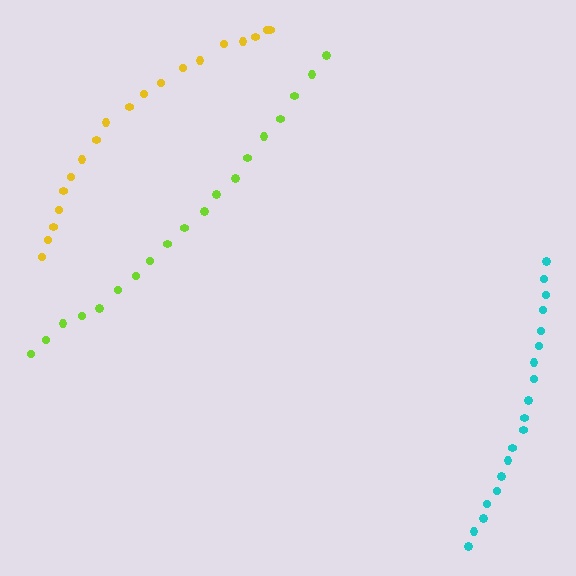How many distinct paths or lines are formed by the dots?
There are 3 distinct paths.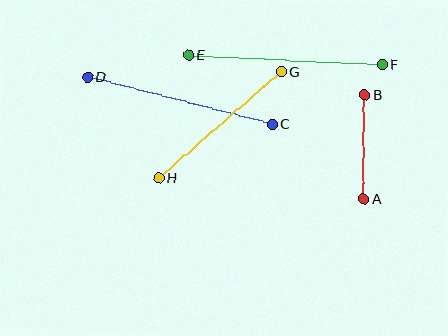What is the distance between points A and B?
The distance is approximately 104 pixels.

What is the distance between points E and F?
The distance is approximately 194 pixels.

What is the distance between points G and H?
The distance is approximately 162 pixels.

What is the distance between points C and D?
The distance is approximately 191 pixels.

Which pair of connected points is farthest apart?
Points E and F are farthest apart.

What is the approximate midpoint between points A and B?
The midpoint is at approximately (364, 147) pixels.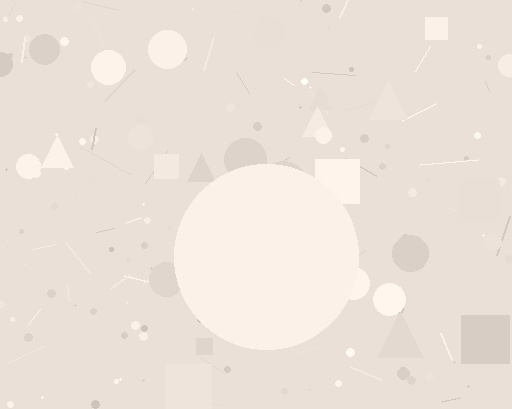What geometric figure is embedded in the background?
A circle is embedded in the background.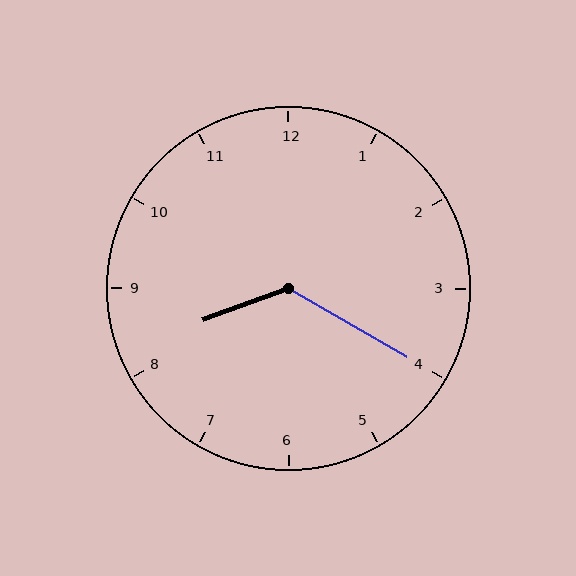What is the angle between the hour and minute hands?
Approximately 130 degrees.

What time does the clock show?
8:20.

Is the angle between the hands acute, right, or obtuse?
It is obtuse.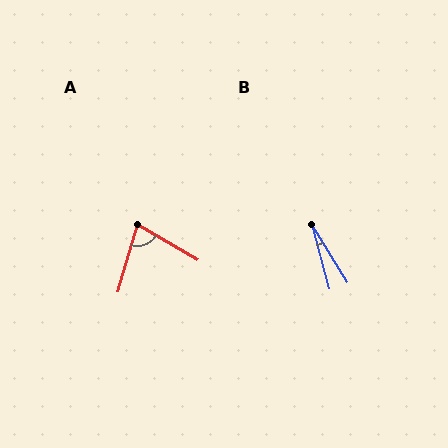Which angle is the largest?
A, at approximately 76 degrees.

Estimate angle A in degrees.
Approximately 76 degrees.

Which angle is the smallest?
B, at approximately 16 degrees.